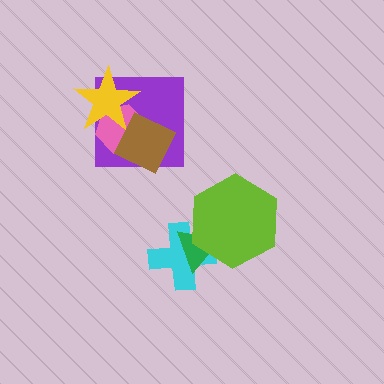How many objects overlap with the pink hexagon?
3 objects overlap with the pink hexagon.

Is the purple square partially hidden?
Yes, it is partially covered by another shape.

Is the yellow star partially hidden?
Yes, it is partially covered by another shape.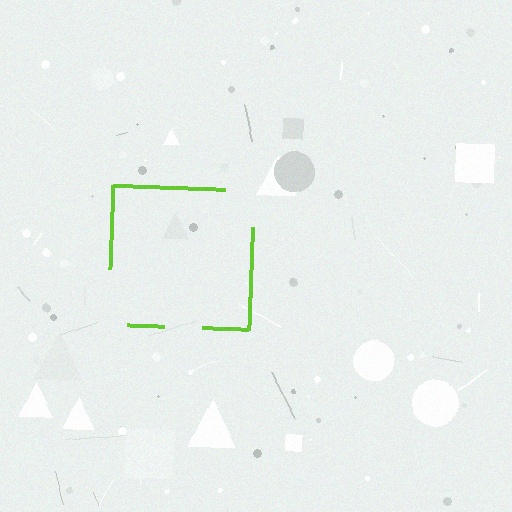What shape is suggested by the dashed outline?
The dashed outline suggests a square.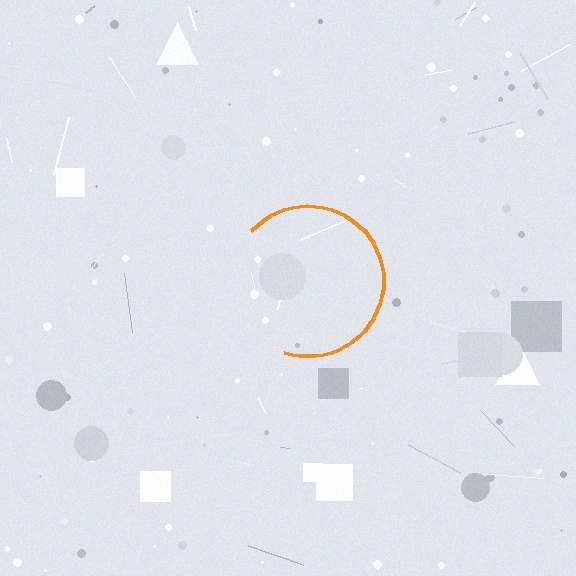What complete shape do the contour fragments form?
The contour fragments form a circle.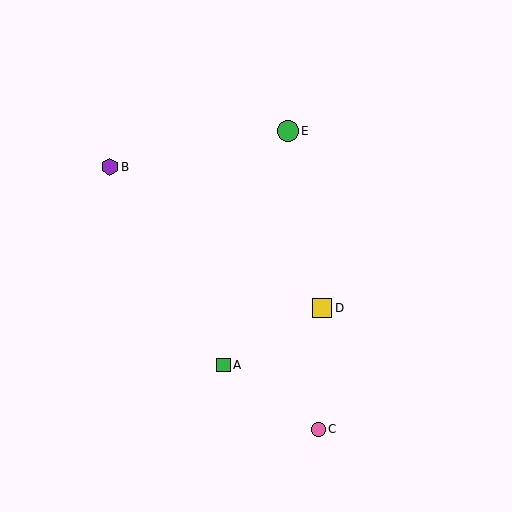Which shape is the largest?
The green circle (labeled E) is the largest.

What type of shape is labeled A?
Shape A is a green square.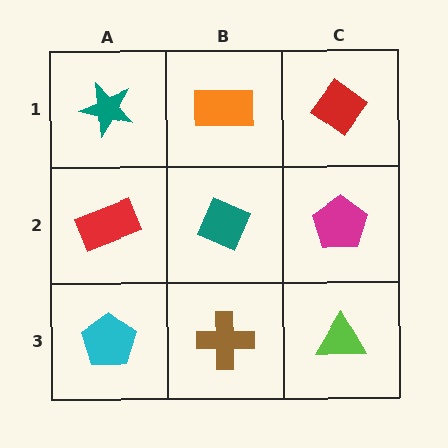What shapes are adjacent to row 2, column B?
An orange rectangle (row 1, column B), a brown cross (row 3, column B), a red rectangle (row 2, column A), a magenta pentagon (row 2, column C).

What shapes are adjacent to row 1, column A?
A red rectangle (row 2, column A), an orange rectangle (row 1, column B).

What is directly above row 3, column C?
A magenta pentagon.